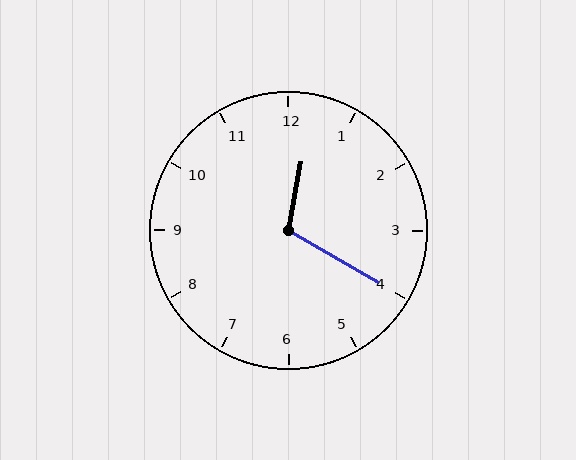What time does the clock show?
12:20.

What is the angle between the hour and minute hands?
Approximately 110 degrees.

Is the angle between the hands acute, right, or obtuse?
It is obtuse.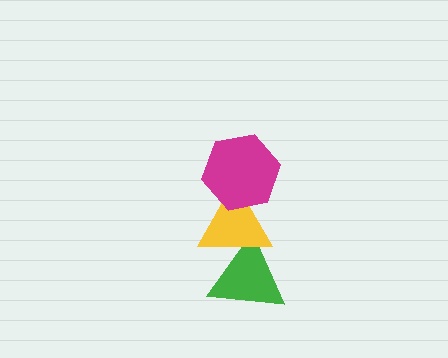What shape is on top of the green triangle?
The yellow triangle is on top of the green triangle.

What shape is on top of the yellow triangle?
The magenta hexagon is on top of the yellow triangle.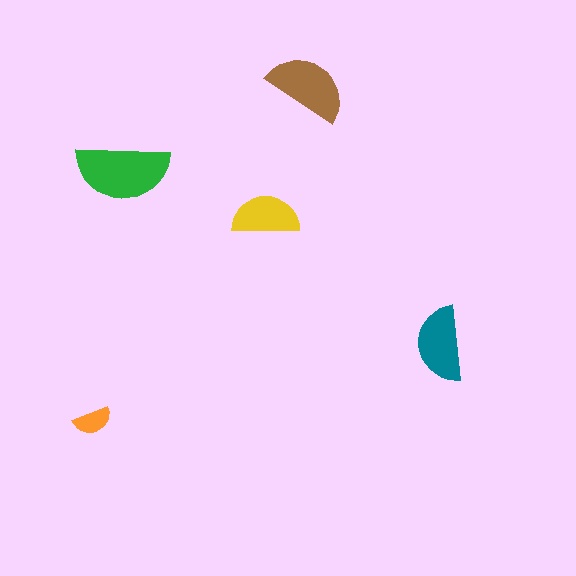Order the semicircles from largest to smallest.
the green one, the brown one, the teal one, the yellow one, the orange one.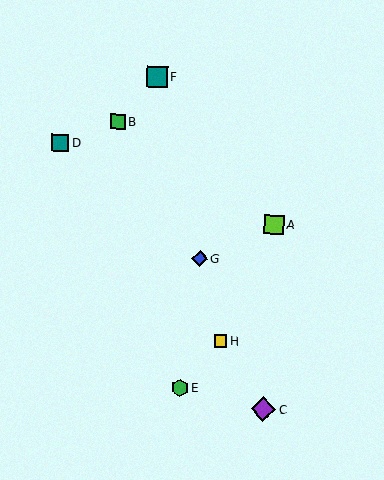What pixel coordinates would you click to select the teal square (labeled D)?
Click at (60, 142) to select the teal square D.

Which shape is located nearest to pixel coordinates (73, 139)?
The teal square (labeled D) at (60, 142) is nearest to that location.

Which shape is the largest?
The purple diamond (labeled C) is the largest.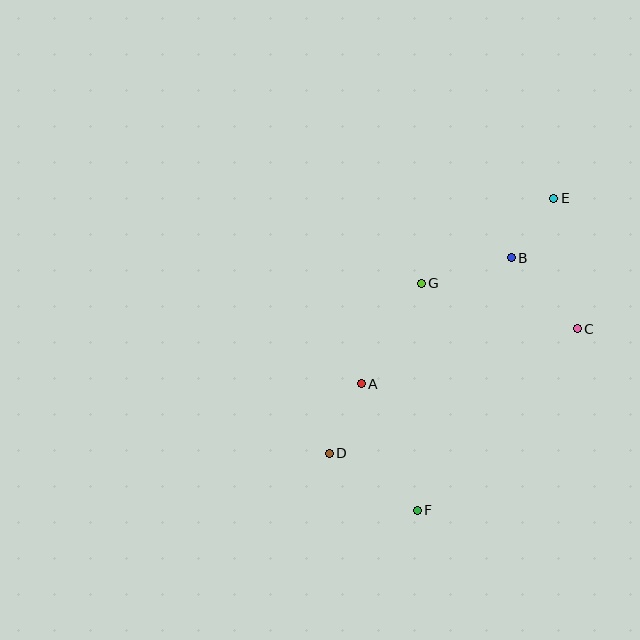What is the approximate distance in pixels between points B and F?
The distance between B and F is approximately 270 pixels.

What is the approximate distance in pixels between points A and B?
The distance between A and B is approximately 196 pixels.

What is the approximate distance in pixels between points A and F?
The distance between A and F is approximately 138 pixels.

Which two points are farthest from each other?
Points E and F are farthest from each other.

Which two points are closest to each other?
Points B and E are closest to each other.